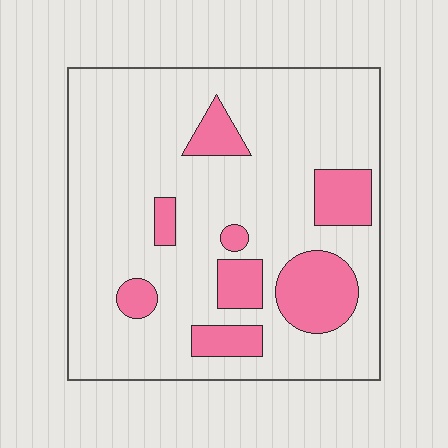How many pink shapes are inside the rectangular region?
8.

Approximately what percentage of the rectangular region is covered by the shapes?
Approximately 20%.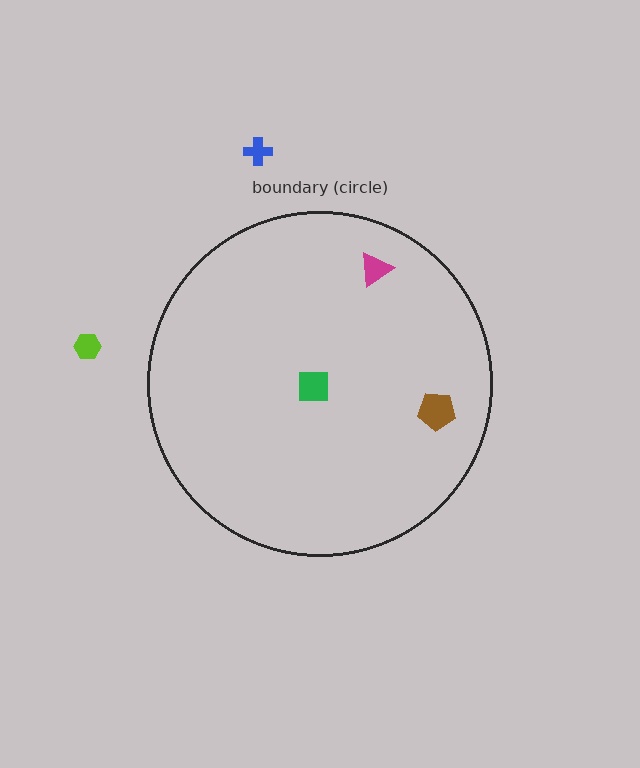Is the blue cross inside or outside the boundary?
Outside.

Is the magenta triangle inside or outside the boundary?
Inside.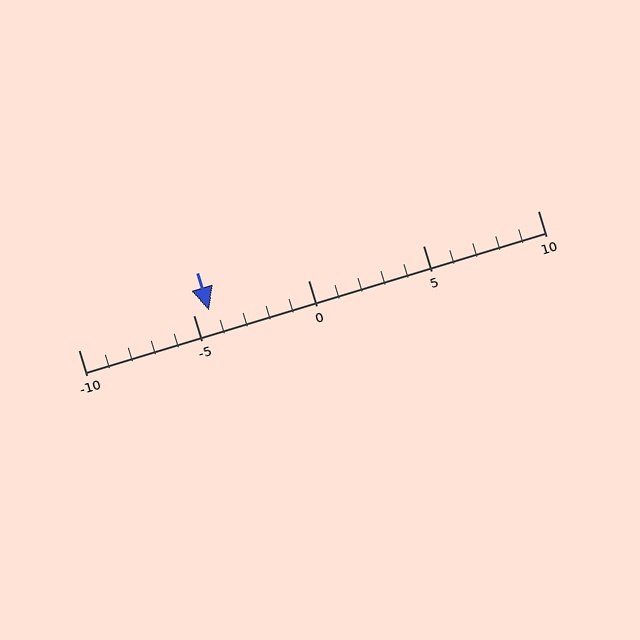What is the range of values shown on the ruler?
The ruler shows values from -10 to 10.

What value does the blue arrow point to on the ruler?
The blue arrow points to approximately -4.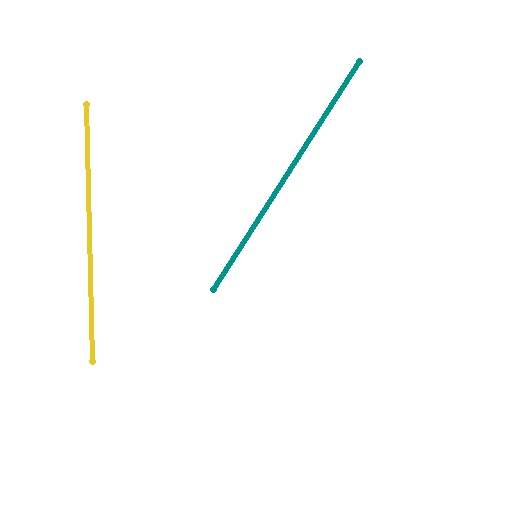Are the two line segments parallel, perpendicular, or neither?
Neither parallel nor perpendicular — they differ by about 34°.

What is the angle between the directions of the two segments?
Approximately 34 degrees.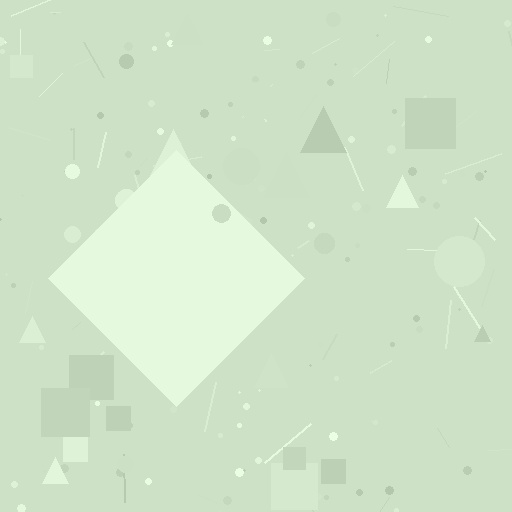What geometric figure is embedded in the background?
A diamond is embedded in the background.